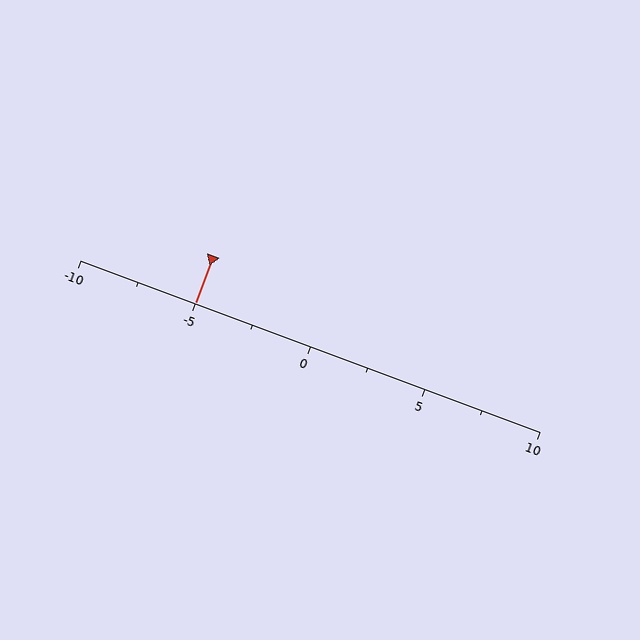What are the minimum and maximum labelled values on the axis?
The axis runs from -10 to 10.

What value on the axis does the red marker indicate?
The marker indicates approximately -5.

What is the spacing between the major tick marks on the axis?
The major ticks are spaced 5 apart.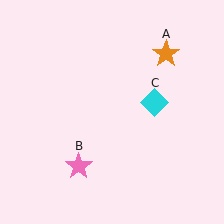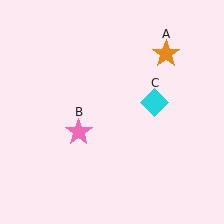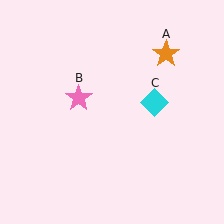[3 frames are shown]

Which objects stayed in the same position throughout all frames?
Orange star (object A) and cyan diamond (object C) remained stationary.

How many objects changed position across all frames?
1 object changed position: pink star (object B).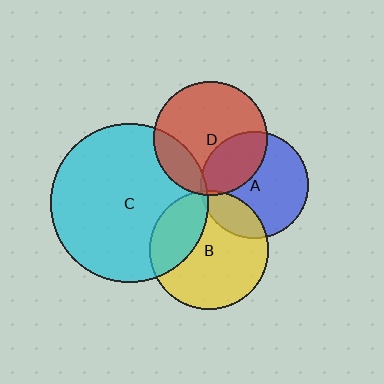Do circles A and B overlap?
Yes.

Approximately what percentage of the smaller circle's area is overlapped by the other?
Approximately 20%.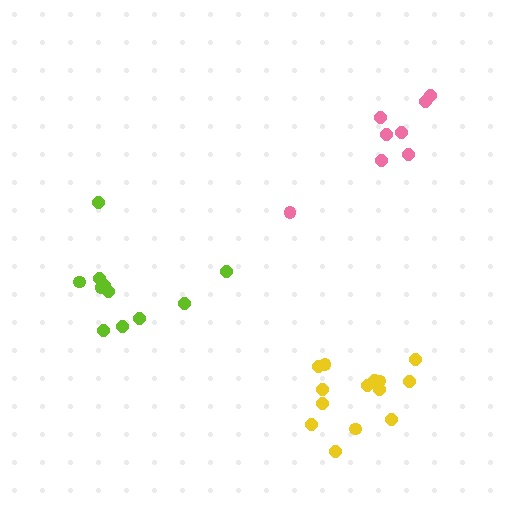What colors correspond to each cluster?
The clusters are colored: lime, pink, yellow.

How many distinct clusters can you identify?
There are 3 distinct clusters.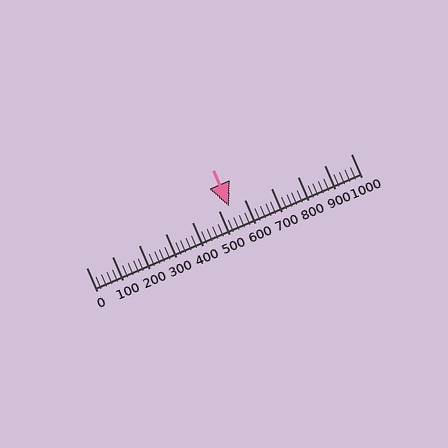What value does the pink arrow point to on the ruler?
The pink arrow points to approximately 540.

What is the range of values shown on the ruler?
The ruler shows values from 0 to 1000.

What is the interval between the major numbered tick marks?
The major tick marks are spaced 100 units apart.